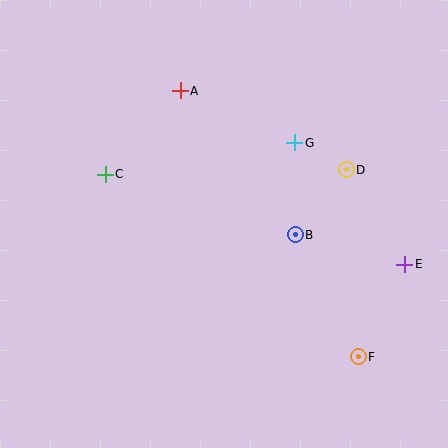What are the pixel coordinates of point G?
Point G is at (295, 143).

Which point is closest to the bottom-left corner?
Point C is closest to the bottom-left corner.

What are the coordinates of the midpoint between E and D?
The midpoint between E and D is at (375, 217).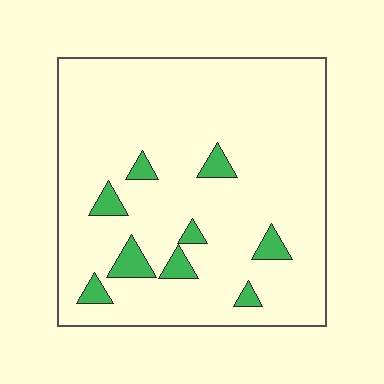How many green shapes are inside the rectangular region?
9.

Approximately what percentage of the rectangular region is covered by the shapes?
Approximately 10%.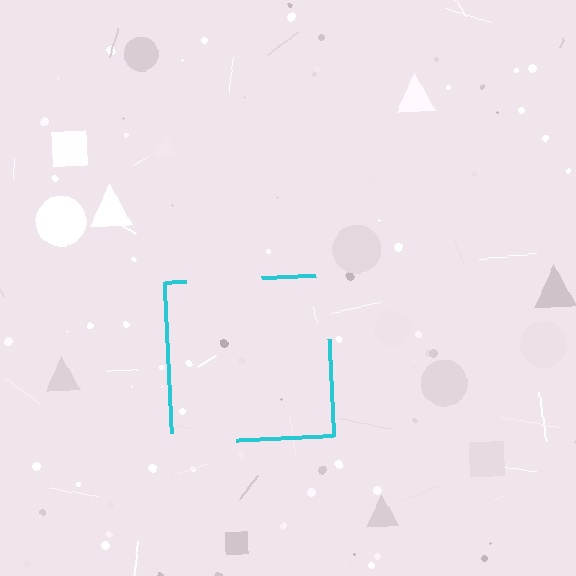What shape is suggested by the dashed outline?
The dashed outline suggests a square.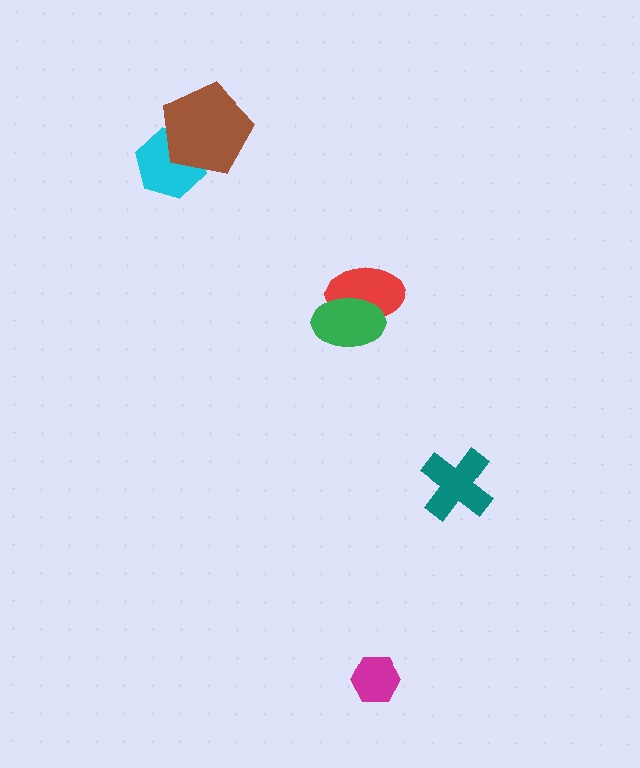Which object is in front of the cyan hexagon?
The brown pentagon is in front of the cyan hexagon.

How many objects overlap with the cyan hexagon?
1 object overlaps with the cyan hexagon.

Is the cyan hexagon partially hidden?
Yes, it is partially covered by another shape.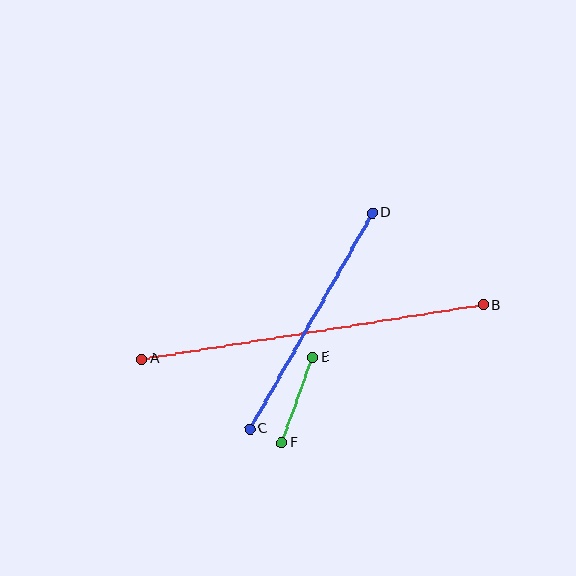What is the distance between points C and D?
The distance is approximately 249 pixels.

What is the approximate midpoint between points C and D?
The midpoint is at approximately (311, 321) pixels.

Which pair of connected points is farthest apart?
Points A and B are farthest apart.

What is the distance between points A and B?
The distance is approximately 346 pixels.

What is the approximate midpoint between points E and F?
The midpoint is at approximately (297, 400) pixels.